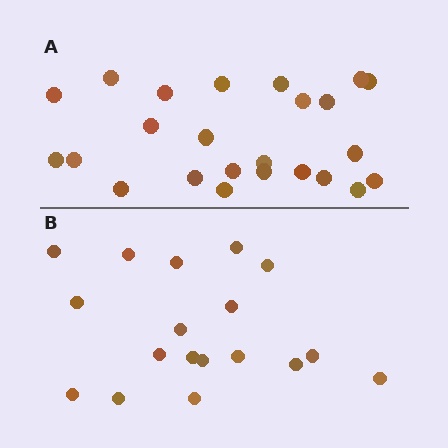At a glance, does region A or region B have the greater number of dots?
Region A (the top region) has more dots.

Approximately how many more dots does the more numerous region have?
Region A has about 6 more dots than region B.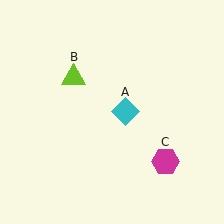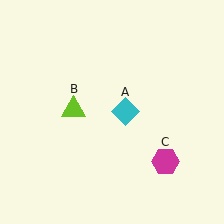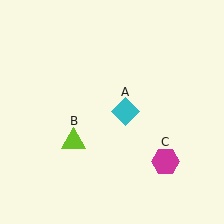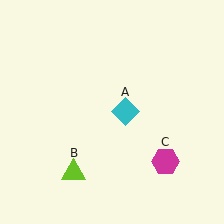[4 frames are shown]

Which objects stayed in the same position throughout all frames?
Cyan diamond (object A) and magenta hexagon (object C) remained stationary.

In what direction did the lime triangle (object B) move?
The lime triangle (object B) moved down.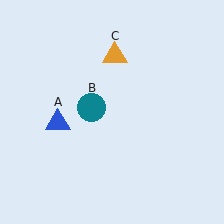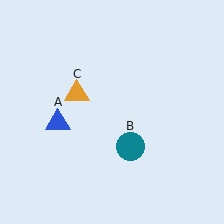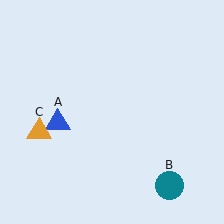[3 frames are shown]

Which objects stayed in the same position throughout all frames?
Blue triangle (object A) remained stationary.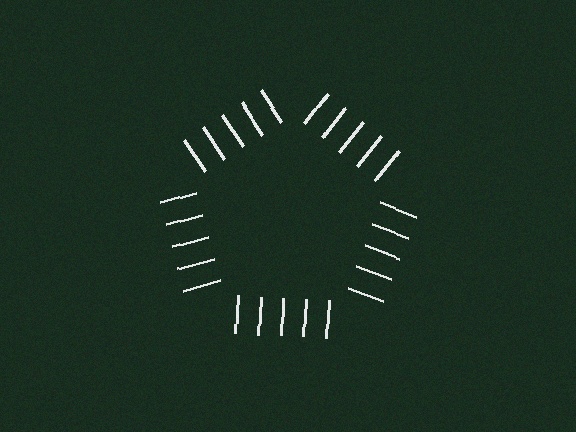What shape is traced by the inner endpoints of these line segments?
An illusory pentagon — the line segments terminate on its edges but no continuous stroke is drawn.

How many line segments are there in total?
25 — 5 along each of the 5 edges.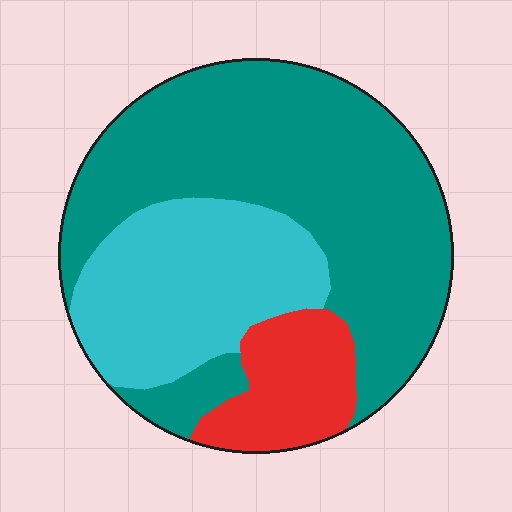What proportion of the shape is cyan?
Cyan takes up about one quarter (1/4) of the shape.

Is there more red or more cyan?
Cyan.